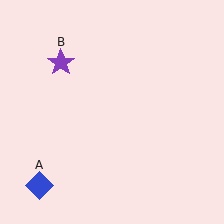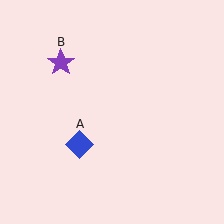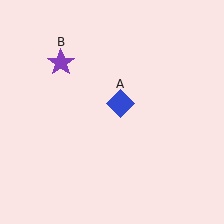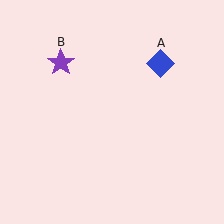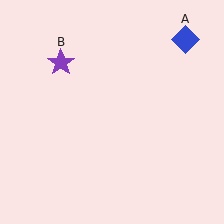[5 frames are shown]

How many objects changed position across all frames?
1 object changed position: blue diamond (object A).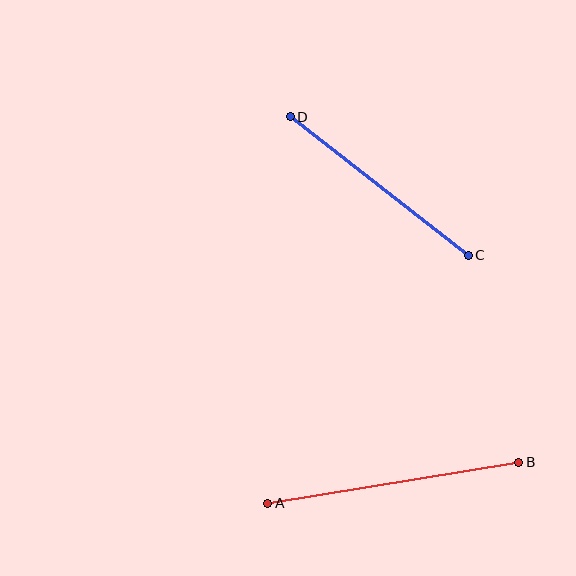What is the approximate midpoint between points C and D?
The midpoint is at approximately (379, 186) pixels.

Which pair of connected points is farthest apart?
Points A and B are farthest apart.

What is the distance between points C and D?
The distance is approximately 226 pixels.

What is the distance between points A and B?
The distance is approximately 254 pixels.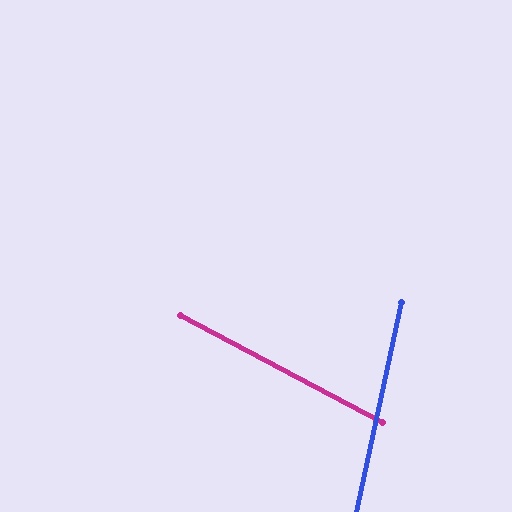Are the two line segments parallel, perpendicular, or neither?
Neither parallel nor perpendicular — they differ by about 74°.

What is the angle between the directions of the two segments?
Approximately 74 degrees.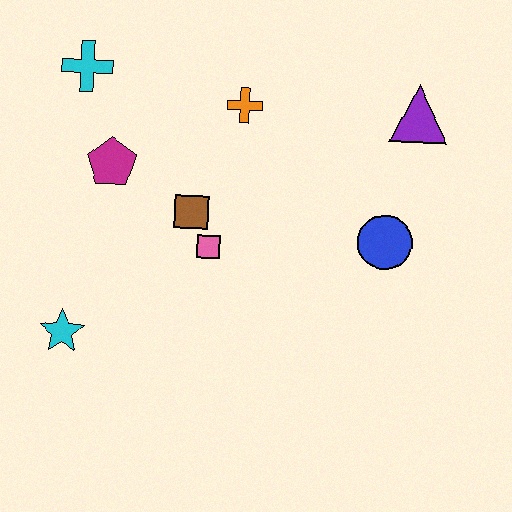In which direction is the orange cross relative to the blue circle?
The orange cross is to the left of the blue circle.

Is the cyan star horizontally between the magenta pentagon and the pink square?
No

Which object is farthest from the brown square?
The purple triangle is farthest from the brown square.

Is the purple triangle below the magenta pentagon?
No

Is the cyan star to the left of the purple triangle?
Yes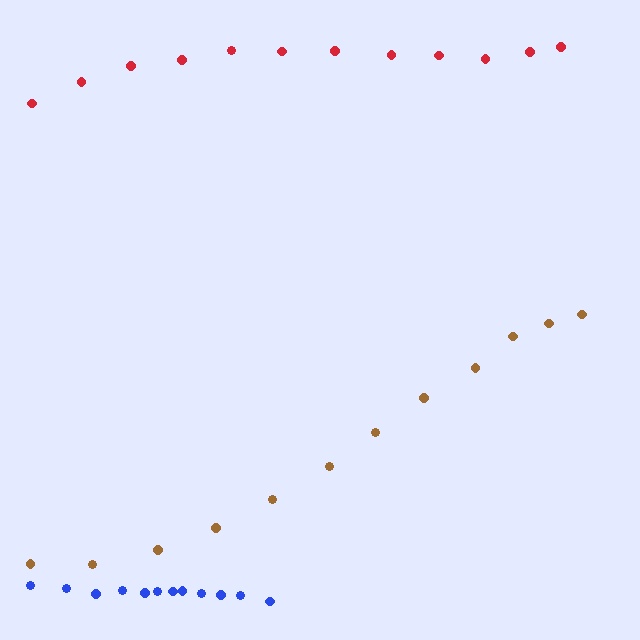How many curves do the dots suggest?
There are 3 distinct paths.